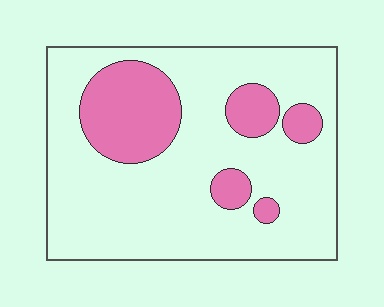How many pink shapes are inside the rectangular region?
5.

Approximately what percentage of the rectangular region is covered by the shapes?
Approximately 20%.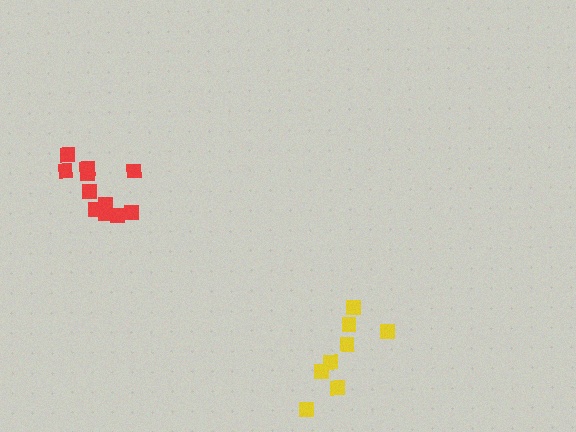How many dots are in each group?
Group 1: 12 dots, Group 2: 8 dots (20 total).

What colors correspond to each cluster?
The clusters are colored: red, yellow.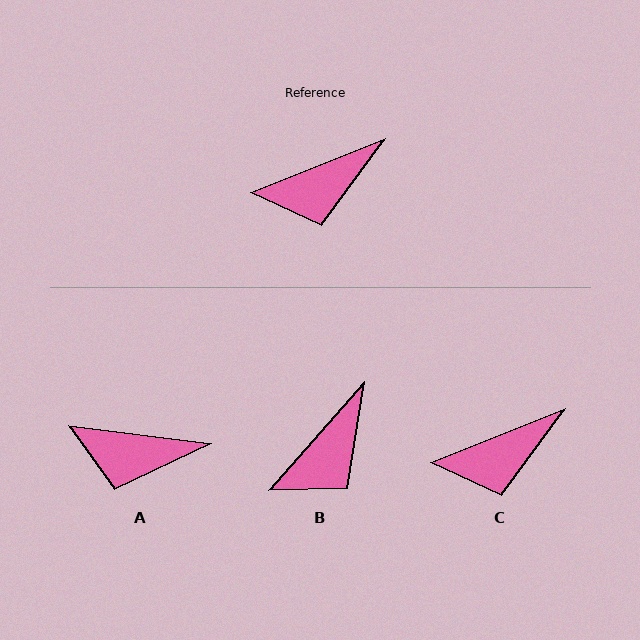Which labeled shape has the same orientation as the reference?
C.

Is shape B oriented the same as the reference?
No, it is off by about 27 degrees.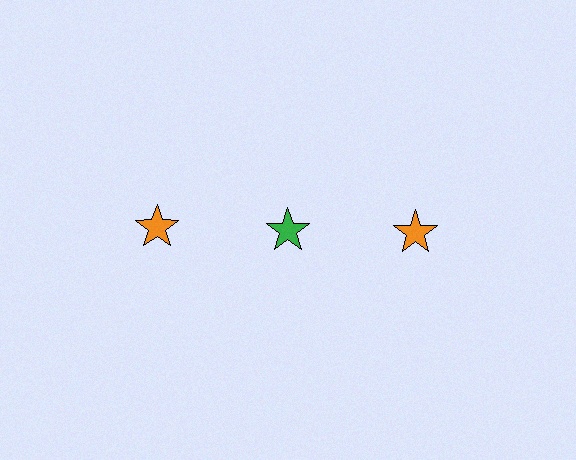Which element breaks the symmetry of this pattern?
The green star in the top row, second from left column breaks the symmetry. All other shapes are orange stars.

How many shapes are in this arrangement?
There are 3 shapes arranged in a grid pattern.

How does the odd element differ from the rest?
It has a different color: green instead of orange.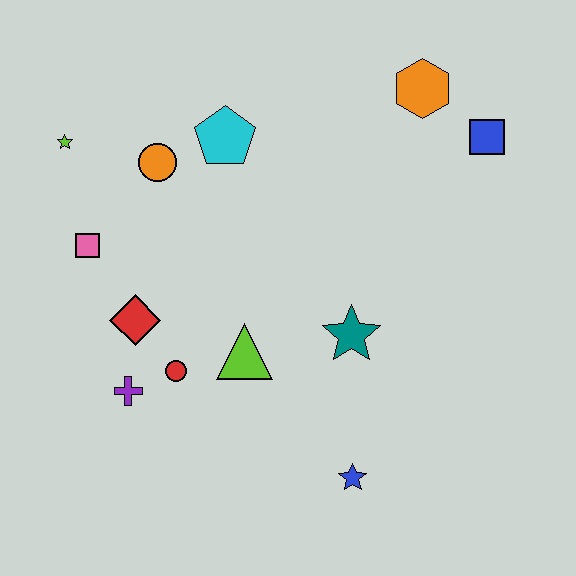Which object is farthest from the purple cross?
The blue square is farthest from the purple cross.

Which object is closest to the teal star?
The lime triangle is closest to the teal star.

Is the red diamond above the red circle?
Yes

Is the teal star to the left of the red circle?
No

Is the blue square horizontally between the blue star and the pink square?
No